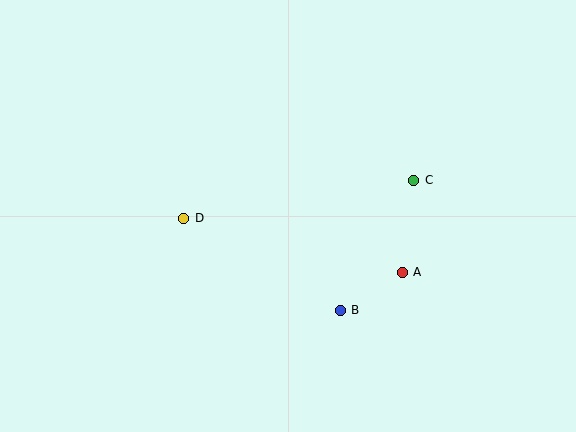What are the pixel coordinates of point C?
Point C is at (414, 180).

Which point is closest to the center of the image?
Point D at (184, 218) is closest to the center.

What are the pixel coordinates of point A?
Point A is at (402, 272).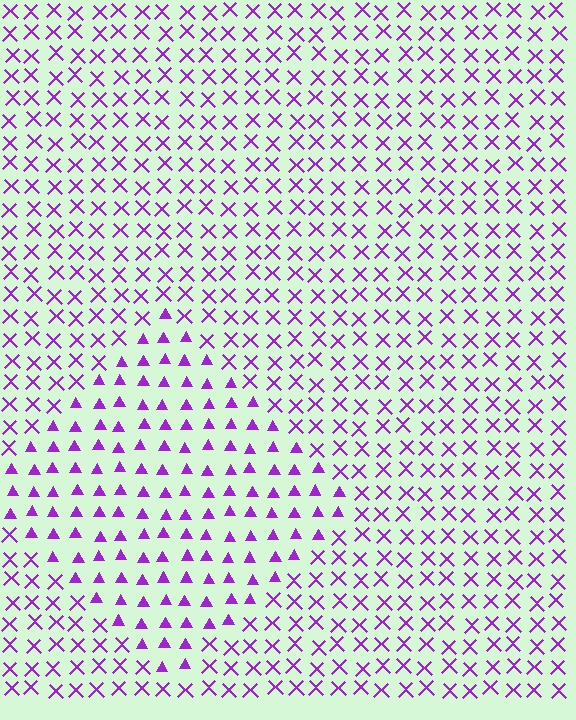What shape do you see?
I see a diamond.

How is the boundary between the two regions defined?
The boundary is defined by a change in element shape: triangles inside vs. X marks outside. All elements share the same color and spacing.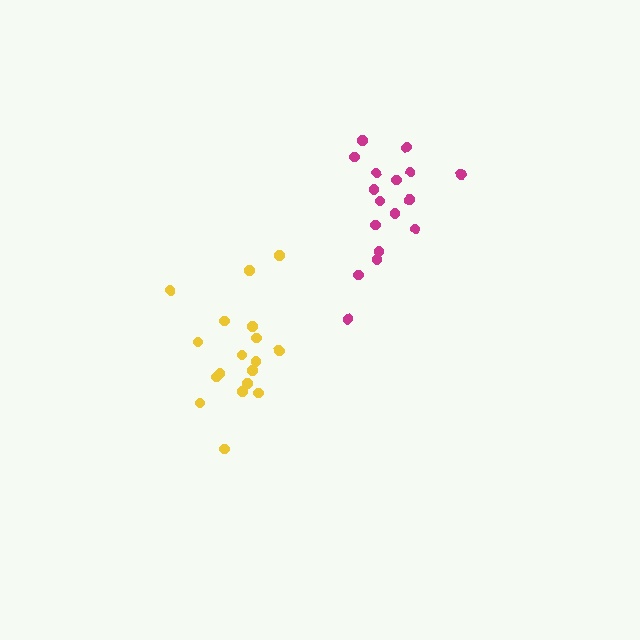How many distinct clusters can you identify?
There are 2 distinct clusters.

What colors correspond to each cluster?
The clusters are colored: magenta, yellow.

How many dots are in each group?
Group 1: 17 dots, Group 2: 18 dots (35 total).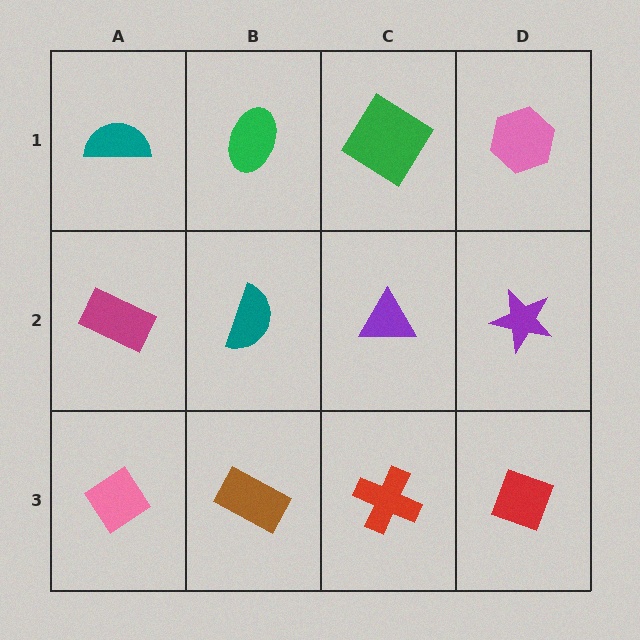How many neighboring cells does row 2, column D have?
3.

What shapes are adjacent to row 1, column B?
A teal semicircle (row 2, column B), a teal semicircle (row 1, column A), a green diamond (row 1, column C).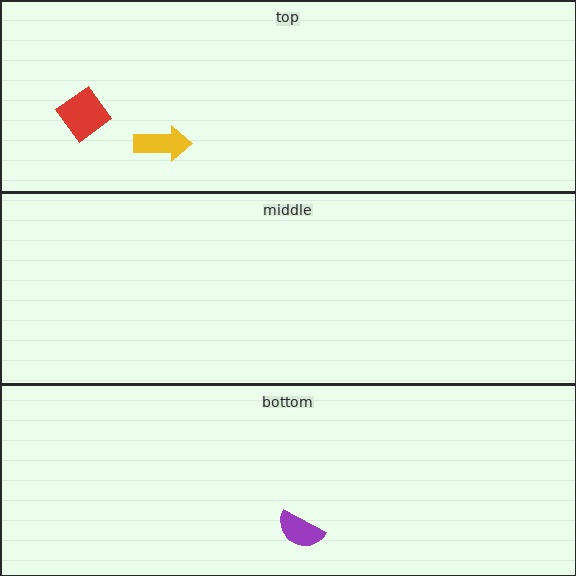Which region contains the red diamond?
The top region.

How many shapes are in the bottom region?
1.